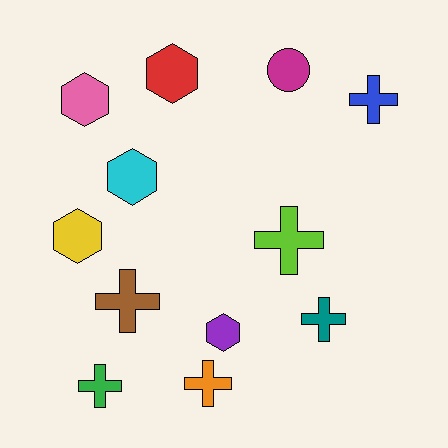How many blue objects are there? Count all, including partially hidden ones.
There is 1 blue object.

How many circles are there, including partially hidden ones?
There is 1 circle.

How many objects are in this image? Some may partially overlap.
There are 12 objects.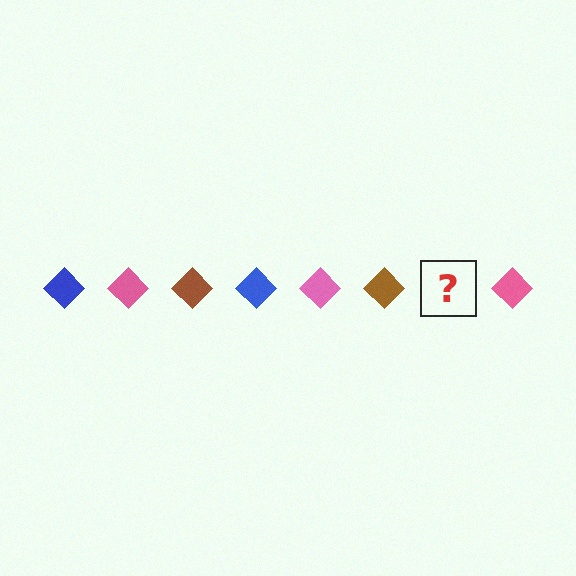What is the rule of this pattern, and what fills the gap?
The rule is that the pattern cycles through blue, pink, brown diamonds. The gap should be filled with a blue diamond.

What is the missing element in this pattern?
The missing element is a blue diamond.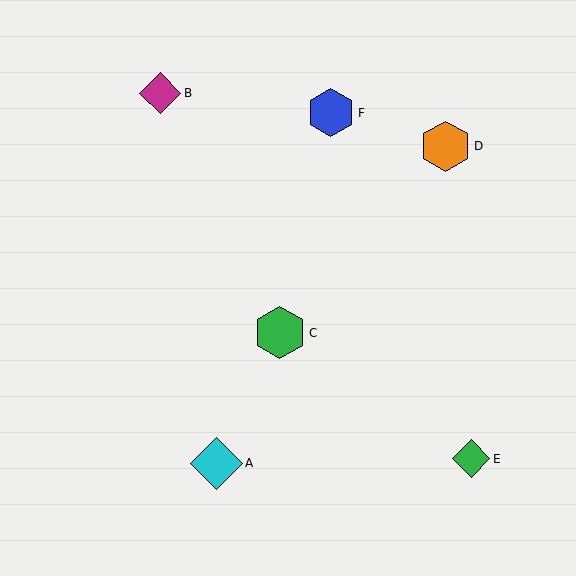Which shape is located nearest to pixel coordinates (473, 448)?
The green diamond (labeled E) at (471, 459) is nearest to that location.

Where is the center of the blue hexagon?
The center of the blue hexagon is at (331, 113).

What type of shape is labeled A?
Shape A is a cyan diamond.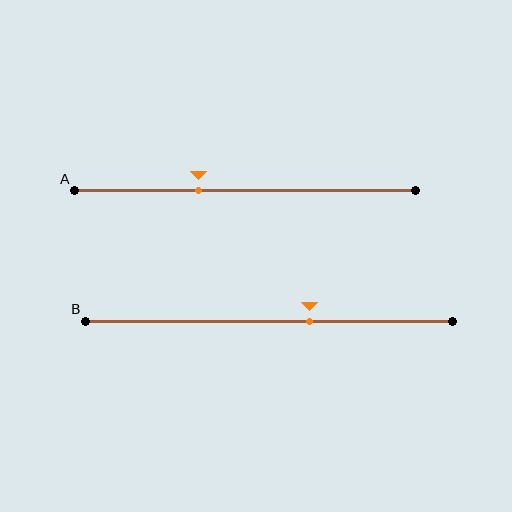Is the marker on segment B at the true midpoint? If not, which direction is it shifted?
No, the marker on segment B is shifted to the right by about 11% of the segment length.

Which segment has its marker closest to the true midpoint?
Segment B has its marker closest to the true midpoint.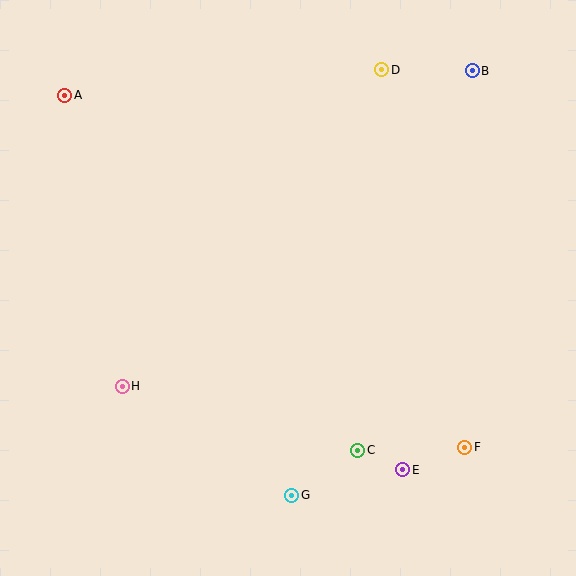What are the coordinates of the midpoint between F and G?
The midpoint between F and G is at (378, 471).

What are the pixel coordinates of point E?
Point E is at (403, 470).